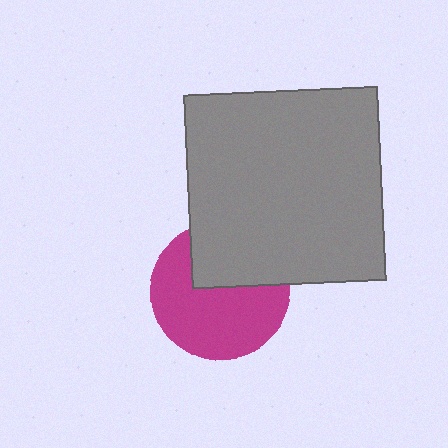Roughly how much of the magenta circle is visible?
About half of it is visible (roughly 65%).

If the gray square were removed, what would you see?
You would see the complete magenta circle.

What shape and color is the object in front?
The object in front is a gray square.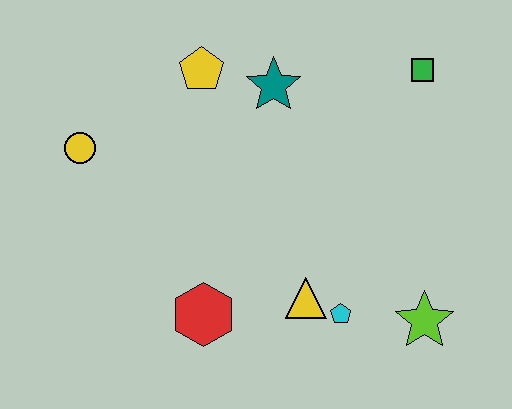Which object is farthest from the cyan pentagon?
The yellow circle is farthest from the cyan pentagon.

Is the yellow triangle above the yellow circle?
No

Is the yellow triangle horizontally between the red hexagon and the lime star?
Yes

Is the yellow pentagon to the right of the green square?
No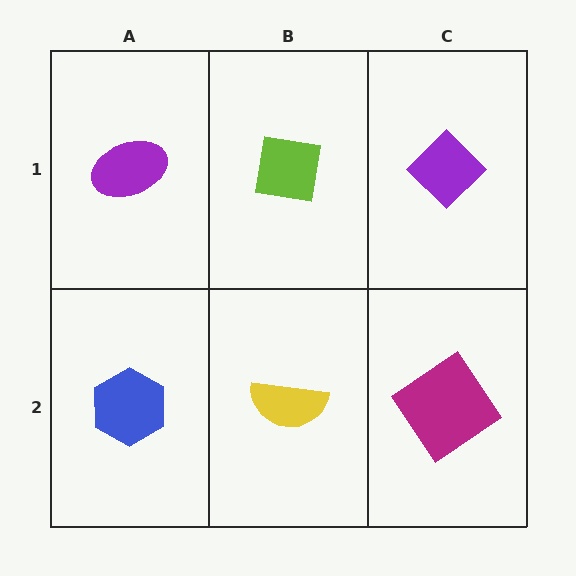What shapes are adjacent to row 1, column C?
A magenta diamond (row 2, column C), a lime square (row 1, column B).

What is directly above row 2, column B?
A lime square.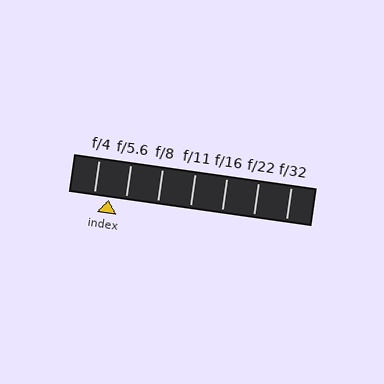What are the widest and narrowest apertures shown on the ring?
The widest aperture shown is f/4 and the narrowest is f/32.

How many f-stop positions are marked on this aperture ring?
There are 7 f-stop positions marked.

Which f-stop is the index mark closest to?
The index mark is closest to f/4.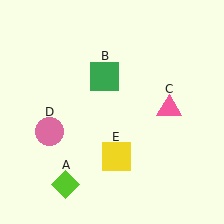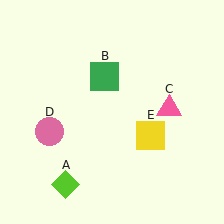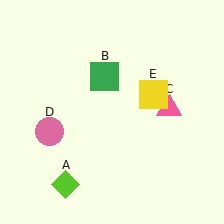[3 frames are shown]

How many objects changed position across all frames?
1 object changed position: yellow square (object E).